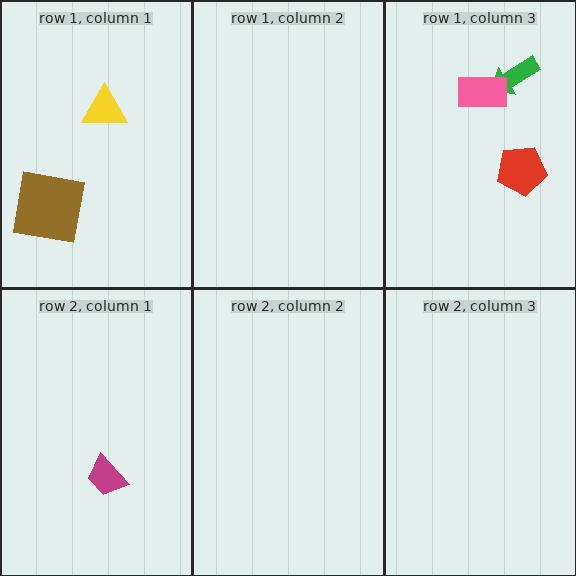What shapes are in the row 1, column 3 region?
The green arrow, the red pentagon, the pink rectangle.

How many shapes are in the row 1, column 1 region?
2.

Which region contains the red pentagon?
The row 1, column 3 region.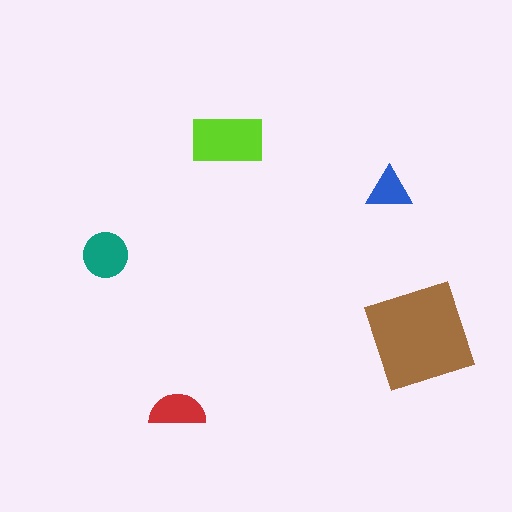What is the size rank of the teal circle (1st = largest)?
3rd.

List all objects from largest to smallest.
The brown diamond, the lime rectangle, the teal circle, the red semicircle, the blue triangle.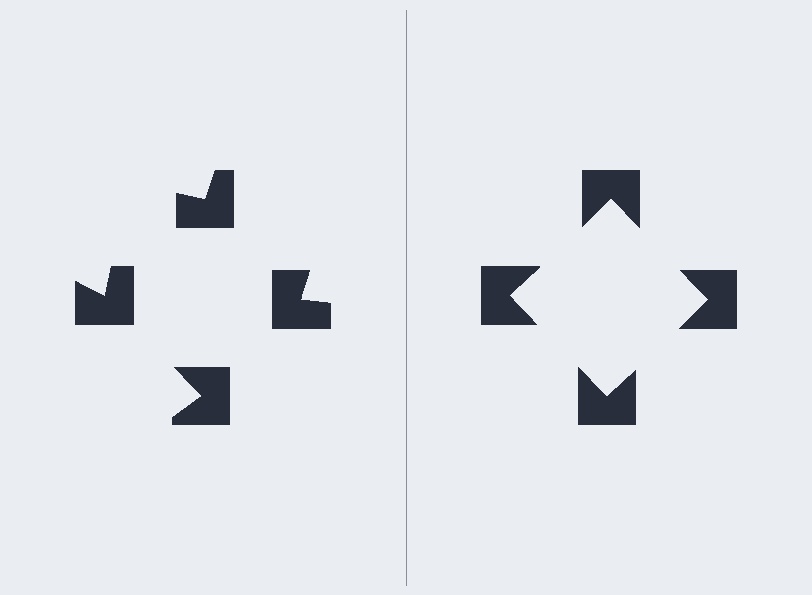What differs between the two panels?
The notched squares are positioned identically on both sides; only the wedge orientations differ. On the right they align to a square; on the left they are misaligned.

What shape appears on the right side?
An illusory square.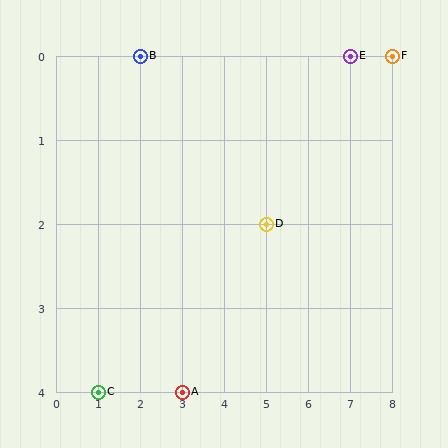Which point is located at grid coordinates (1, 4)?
Point C is at (1, 4).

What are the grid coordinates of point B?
Point B is at grid coordinates (2, 0).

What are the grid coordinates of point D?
Point D is at grid coordinates (5, 2).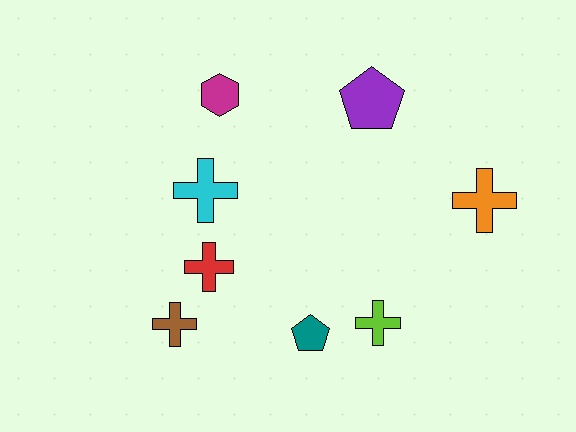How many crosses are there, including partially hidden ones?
There are 5 crosses.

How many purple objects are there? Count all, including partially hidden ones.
There is 1 purple object.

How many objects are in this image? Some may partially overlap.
There are 8 objects.